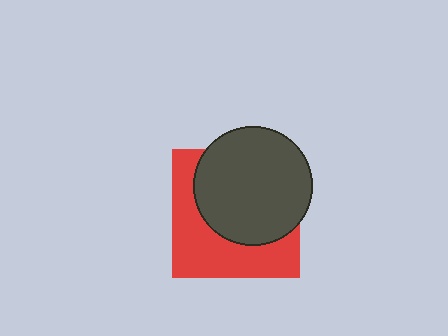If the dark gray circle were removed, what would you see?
You would see the complete red square.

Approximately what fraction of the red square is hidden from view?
Roughly 55% of the red square is hidden behind the dark gray circle.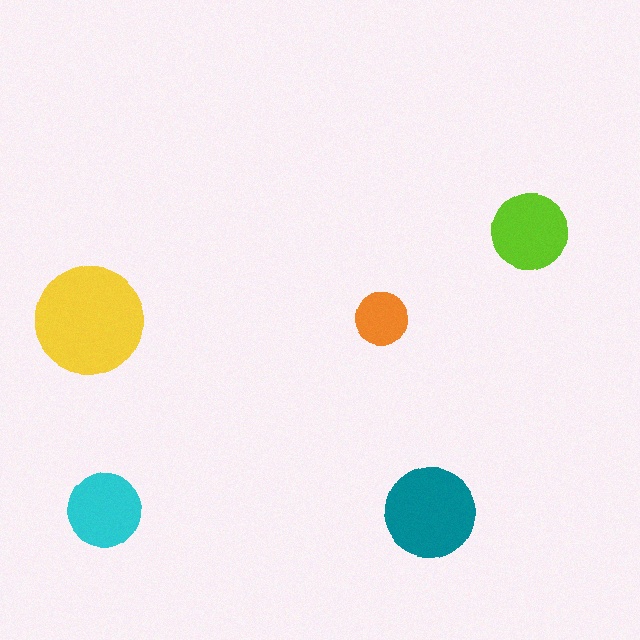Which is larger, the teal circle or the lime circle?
The teal one.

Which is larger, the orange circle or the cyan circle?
The cyan one.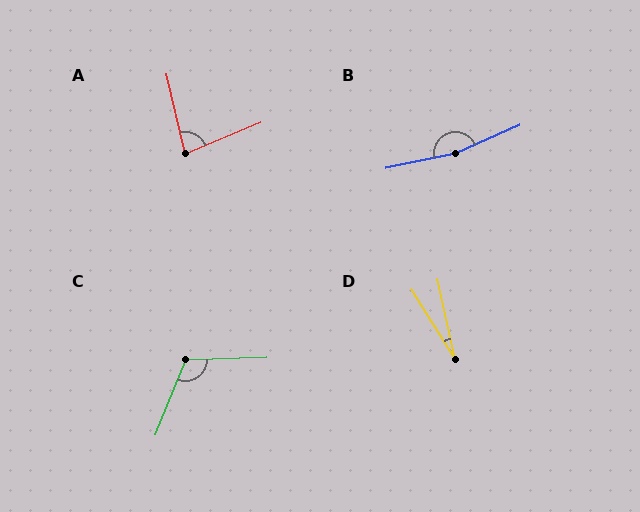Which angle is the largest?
B, at approximately 168 degrees.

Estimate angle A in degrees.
Approximately 80 degrees.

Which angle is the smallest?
D, at approximately 20 degrees.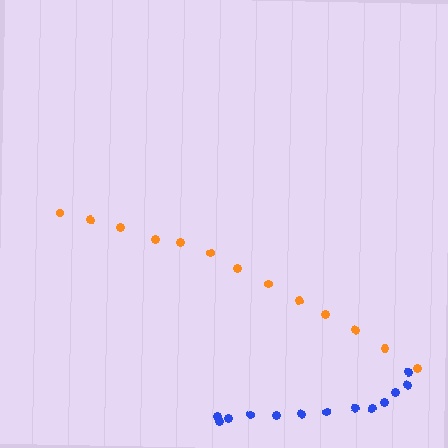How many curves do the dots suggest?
There are 2 distinct paths.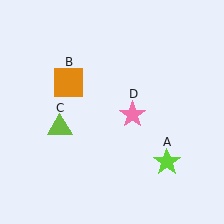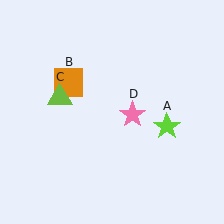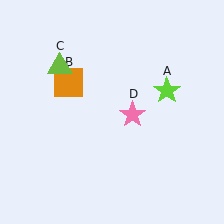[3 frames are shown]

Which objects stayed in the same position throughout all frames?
Orange square (object B) and pink star (object D) remained stationary.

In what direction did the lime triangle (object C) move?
The lime triangle (object C) moved up.